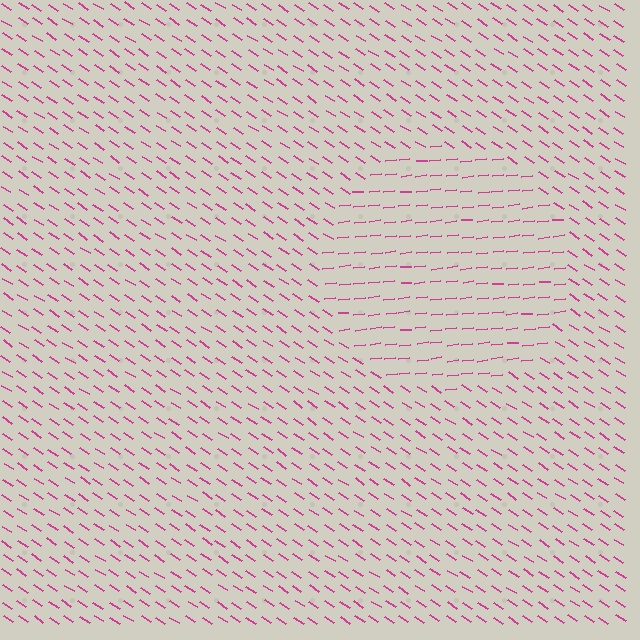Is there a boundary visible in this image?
Yes, there is a texture boundary formed by a change in line orientation.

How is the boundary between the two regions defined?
The boundary is defined purely by a change in line orientation (approximately 39 degrees difference). All lines are the same color and thickness.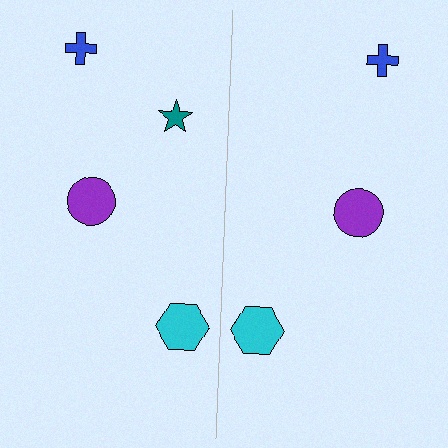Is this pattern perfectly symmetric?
No, the pattern is not perfectly symmetric. A teal star is missing from the right side.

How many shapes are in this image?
There are 7 shapes in this image.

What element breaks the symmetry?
A teal star is missing from the right side.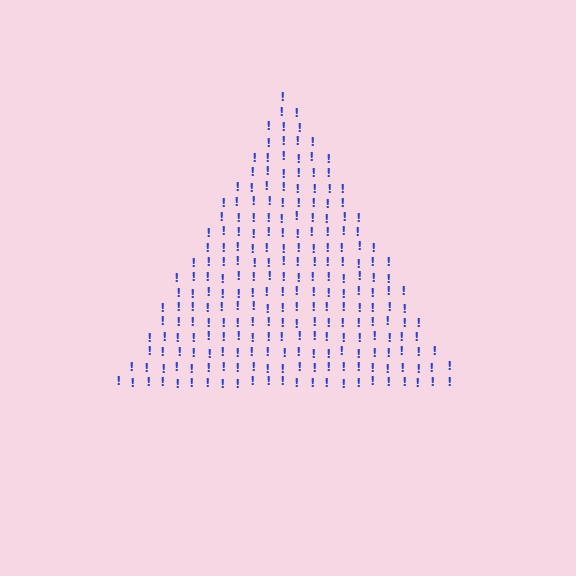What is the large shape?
The large shape is a triangle.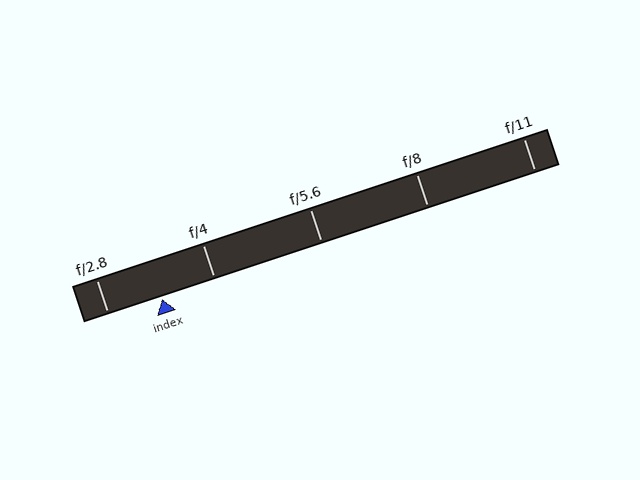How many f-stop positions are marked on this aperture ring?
There are 5 f-stop positions marked.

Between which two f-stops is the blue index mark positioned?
The index mark is between f/2.8 and f/4.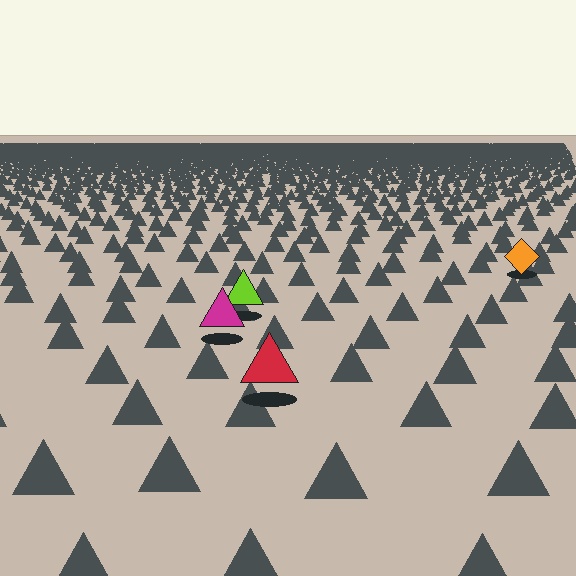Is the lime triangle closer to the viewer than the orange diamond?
Yes. The lime triangle is closer — you can tell from the texture gradient: the ground texture is coarser near it.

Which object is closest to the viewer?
The red triangle is closest. The texture marks near it are larger and more spread out.